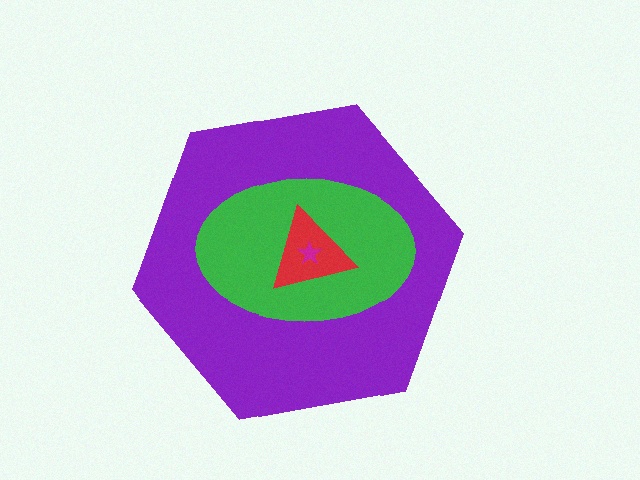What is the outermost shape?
The purple hexagon.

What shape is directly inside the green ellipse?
The red triangle.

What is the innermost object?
The magenta star.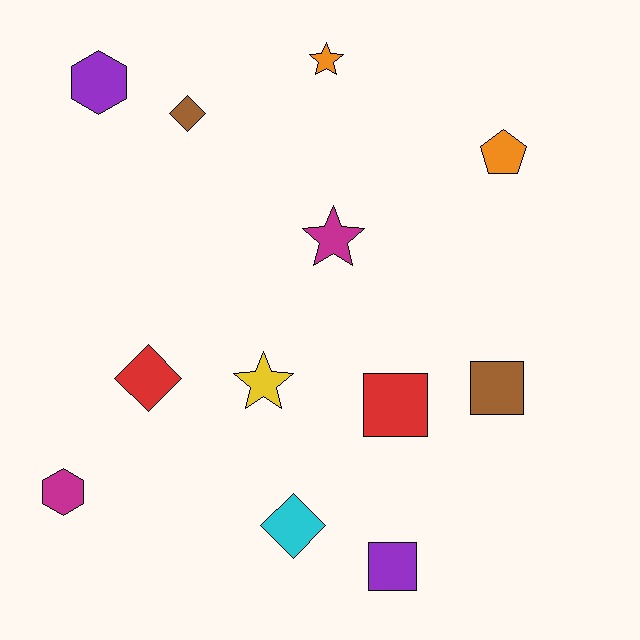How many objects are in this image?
There are 12 objects.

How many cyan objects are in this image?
There is 1 cyan object.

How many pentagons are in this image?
There is 1 pentagon.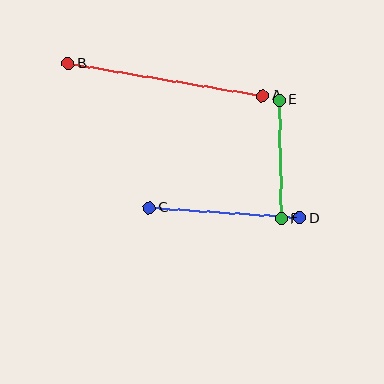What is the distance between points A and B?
The distance is approximately 197 pixels.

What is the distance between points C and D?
The distance is approximately 151 pixels.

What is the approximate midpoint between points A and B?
The midpoint is at approximately (165, 80) pixels.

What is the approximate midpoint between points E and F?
The midpoint is at approximately (280, 159) pixels.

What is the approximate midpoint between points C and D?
The midpoint is at approximately (224, 213) pixels.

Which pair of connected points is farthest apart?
Points A and B are farthest apart.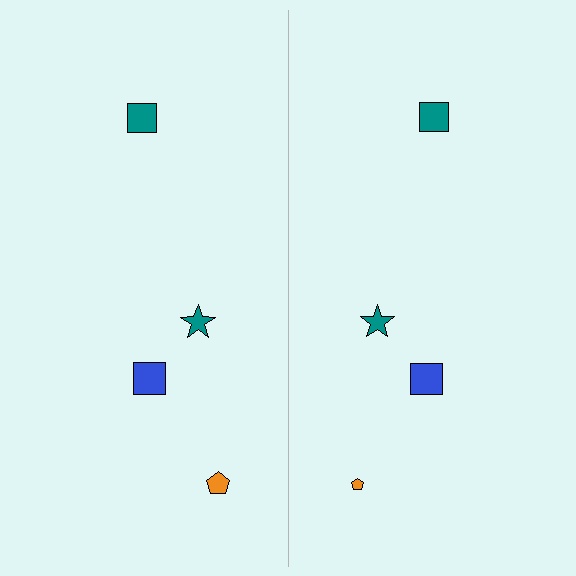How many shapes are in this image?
There are 8 shapes in this image.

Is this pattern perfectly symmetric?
No, the pattern is not perfectly symmetric. The orange pentagon on the right side has a different size than its mirror counterpart.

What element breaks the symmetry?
The orange pentagon on the right side has a different size than its mirror counterpart.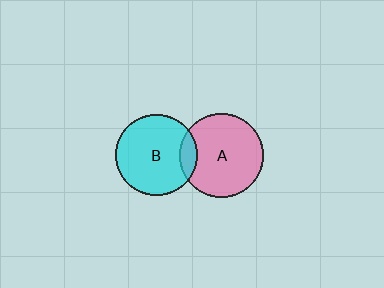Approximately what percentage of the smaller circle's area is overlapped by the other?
Approximately 10%.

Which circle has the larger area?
Circle A (pink).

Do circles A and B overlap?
Yes.